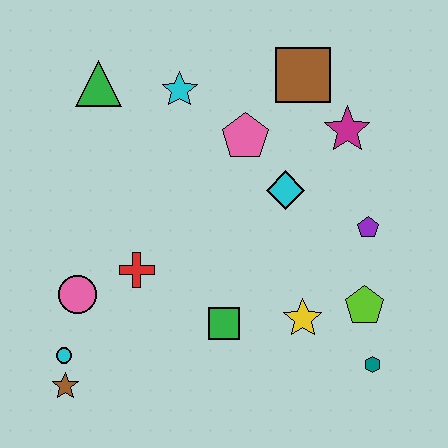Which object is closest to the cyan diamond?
The pink pentagon is closest to the cyan diamond.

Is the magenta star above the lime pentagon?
Yes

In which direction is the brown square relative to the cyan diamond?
The brown square is above the cyan diamond.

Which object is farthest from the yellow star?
The green triangle is farthest from the yellow star.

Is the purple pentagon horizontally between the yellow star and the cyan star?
No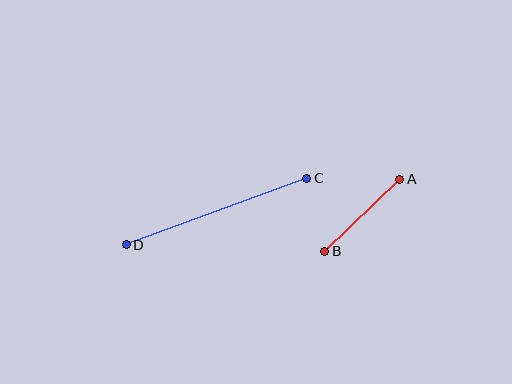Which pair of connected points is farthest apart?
Points C and D are farthest apart.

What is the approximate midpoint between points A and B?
The midpoint is at approximately (362, 215) pixels.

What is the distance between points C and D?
The distance is approximately 193 pixels.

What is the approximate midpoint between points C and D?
The midpoint is at approximately (216, 211) pixels.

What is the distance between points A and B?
The distance is approximately 104 pixels.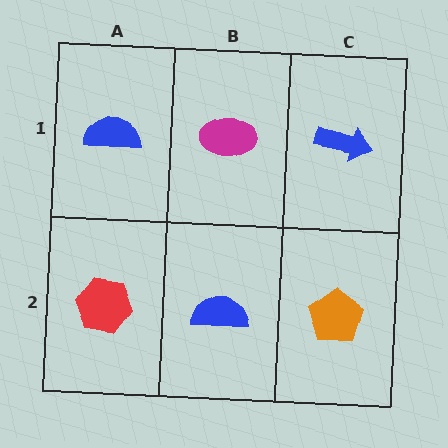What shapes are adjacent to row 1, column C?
An orange pentagon (row 2, column C), a magenta ellipse (row 1, column B).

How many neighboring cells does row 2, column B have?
3.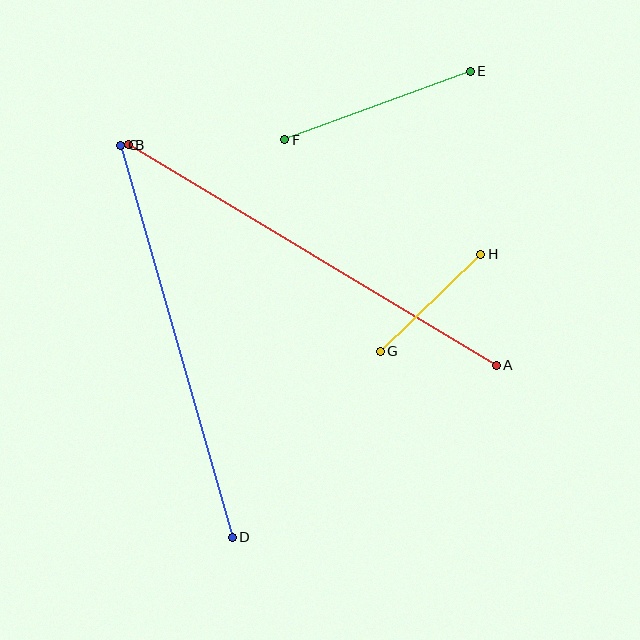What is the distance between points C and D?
The distance is approximately 407 pixels.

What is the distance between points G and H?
The distance is approximately 140 pixels.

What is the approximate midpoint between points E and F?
The midpoint is at approximately (377, 105) pixels.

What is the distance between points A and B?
The distance is approximately 429 pixels.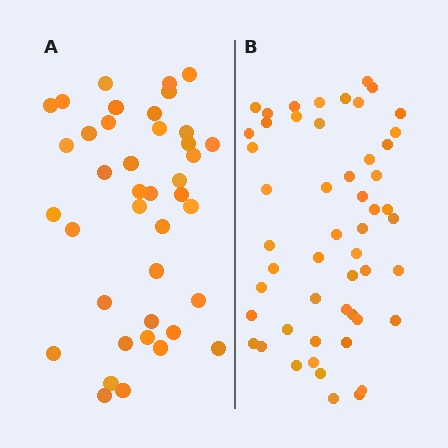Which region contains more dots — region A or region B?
Region B (the right region) has more dots.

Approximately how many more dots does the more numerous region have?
Region B has roughly 12 or so more dots than region A.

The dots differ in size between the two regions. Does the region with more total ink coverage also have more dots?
No. Region A has more total ink coverage because its dots are larger, but region B actually contains more individual dots. Total area can be misleading — the number of items is what matters here.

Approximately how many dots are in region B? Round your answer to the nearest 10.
About 50 dots. (The exact count is 52, which rounds to 50.)